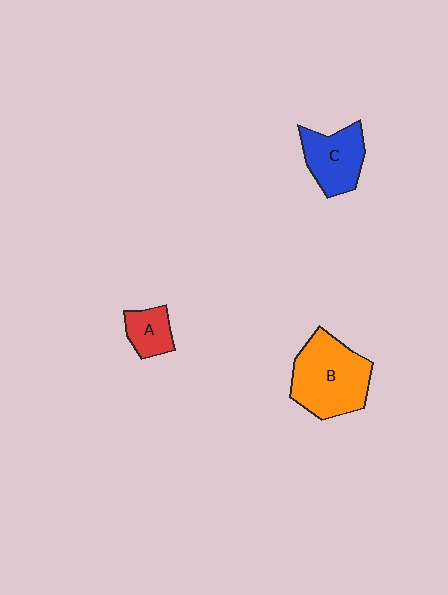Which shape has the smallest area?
Shape A (red).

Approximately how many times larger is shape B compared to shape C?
Approximately 1.6 times.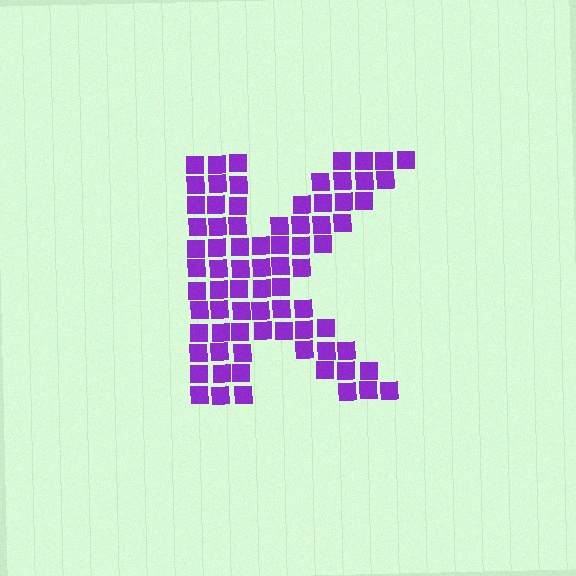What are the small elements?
The small elements are squares.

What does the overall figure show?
The overall figure shows the letter K.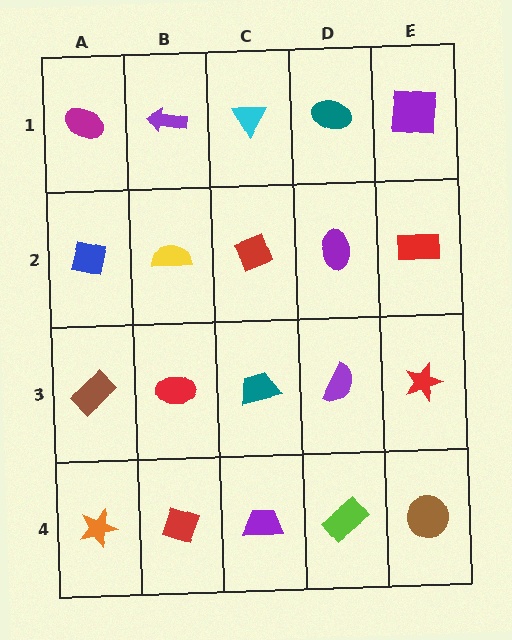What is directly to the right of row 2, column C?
A purple ellipse.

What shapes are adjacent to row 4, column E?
A red star (row 3, column E), a lime rectangle (row 4, column D).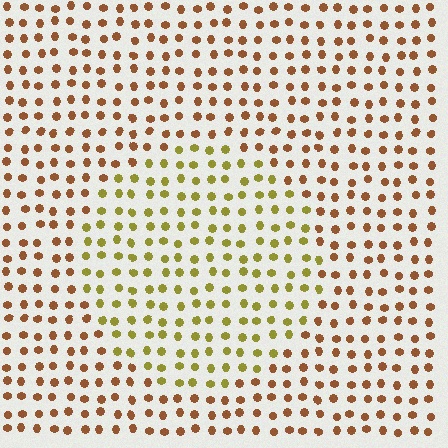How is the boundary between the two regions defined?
The boundary is defined purely by a slight shift in hue (about 39 degrees). Spacing, size, and orientation are identical on both sides.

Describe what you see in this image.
The image is filled with small brown elements in a uniform arrangement. A circle-shaped region is visible where the elements are tinted to a slightly different hue, forming a subtle color boundary.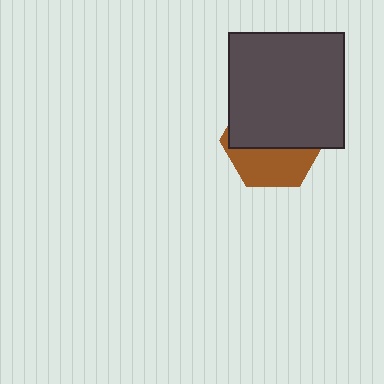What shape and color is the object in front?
The object in front is a dark gray square.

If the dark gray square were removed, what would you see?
You would see the complete brown hexagon.